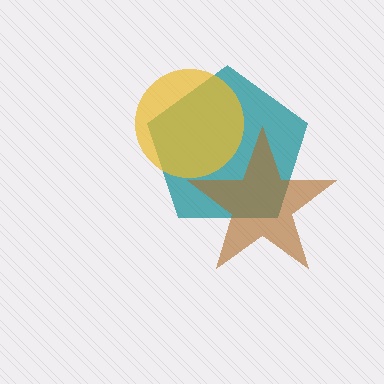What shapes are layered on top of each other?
The layered shapes are: a teal pentagon, a yellow circle, a brown star.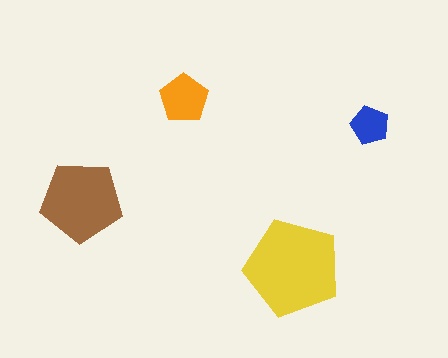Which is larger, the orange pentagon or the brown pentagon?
The brown one.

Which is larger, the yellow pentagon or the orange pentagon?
The yellow one.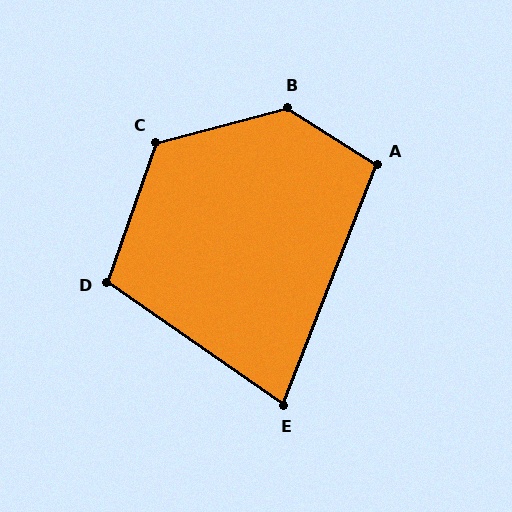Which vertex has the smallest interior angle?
E, at approximately 77 degrees.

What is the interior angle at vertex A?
Approximately 101 degrees (obtuse).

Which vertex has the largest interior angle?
B, at approximately 133 degrees.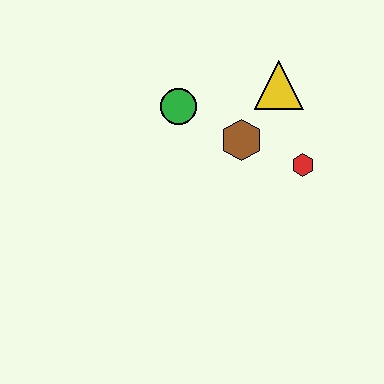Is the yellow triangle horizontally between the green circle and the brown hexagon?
No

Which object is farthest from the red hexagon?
The green circle is farthest from the red hexagon.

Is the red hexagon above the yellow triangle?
No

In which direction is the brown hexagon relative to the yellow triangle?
The brown hexagon is below the yellow triangle.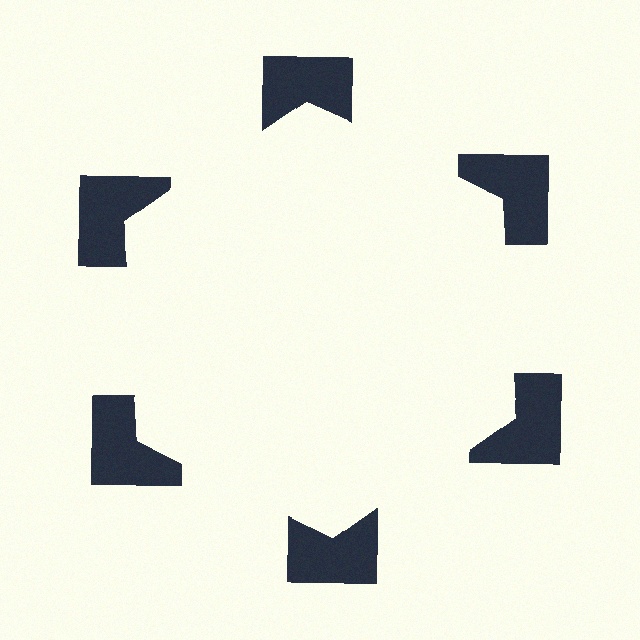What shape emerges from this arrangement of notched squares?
An illusory hexagon — its edges are inferred from the aligned wedge cuts in the notched squares, not physically drawn.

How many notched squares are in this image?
There are 6 — one at each vertex of the illusory hexagon.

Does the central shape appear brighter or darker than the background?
It typically appears slightly brighter than the background, even though no actual brightness change is drawn.